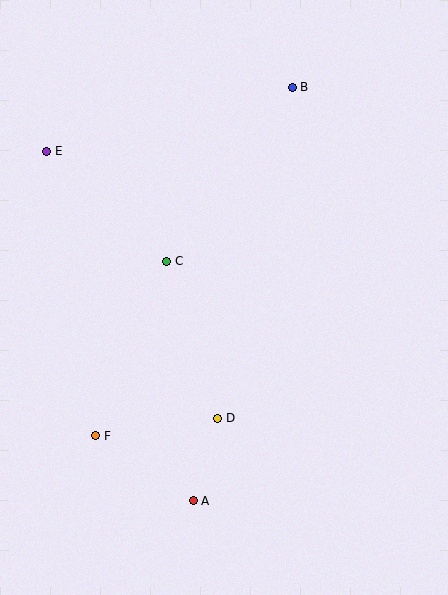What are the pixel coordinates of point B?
Point B is at (292, 87).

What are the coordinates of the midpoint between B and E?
The midpoint between B and E is at (169, 119).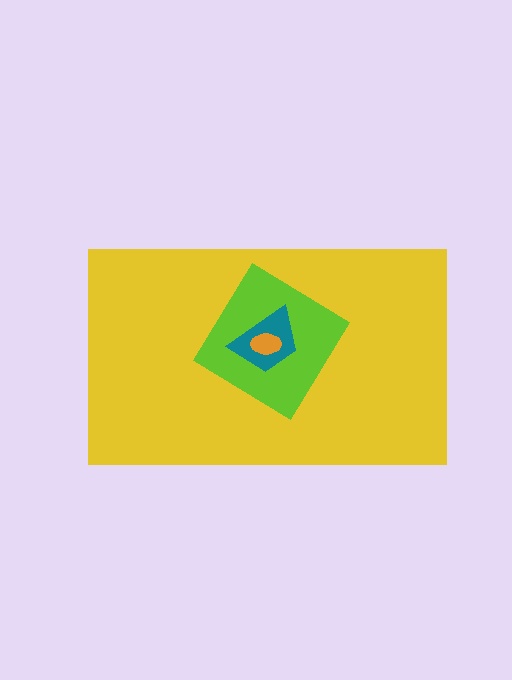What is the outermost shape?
The yellow rectangle.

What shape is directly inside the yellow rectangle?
The lime diamond.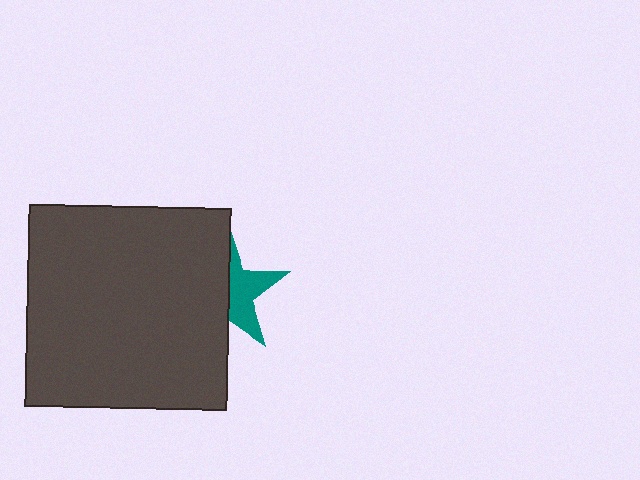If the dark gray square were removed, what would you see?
You would see the complete teal star.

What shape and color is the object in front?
The object in front is a dark gray square.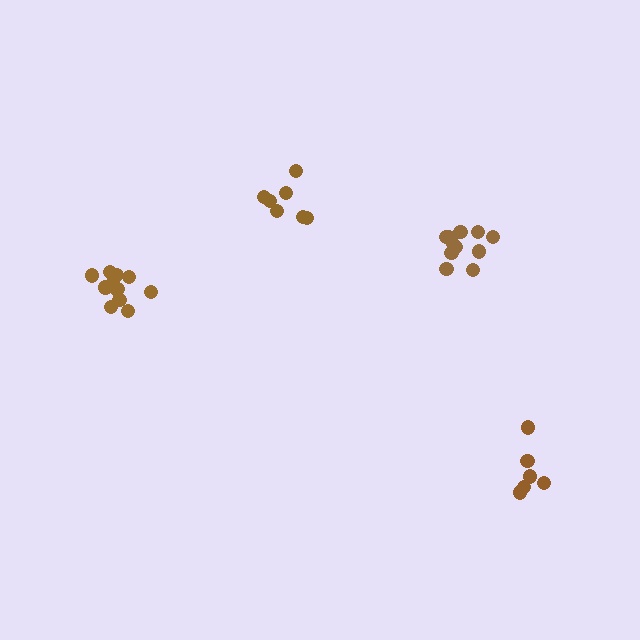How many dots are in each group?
Group 1: 12 dots, Group 2: 6 dots, Group 3: 12 dots, Group 4: 7 dots (37 total).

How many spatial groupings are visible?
There are 4 spatial groupings.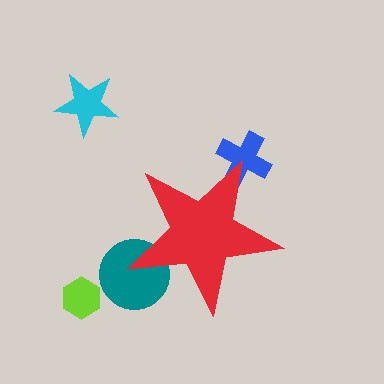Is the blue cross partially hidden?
Yes, the blue cross is partially hidden behind the red star.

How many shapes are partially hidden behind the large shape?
2 shapes are partially hidden.